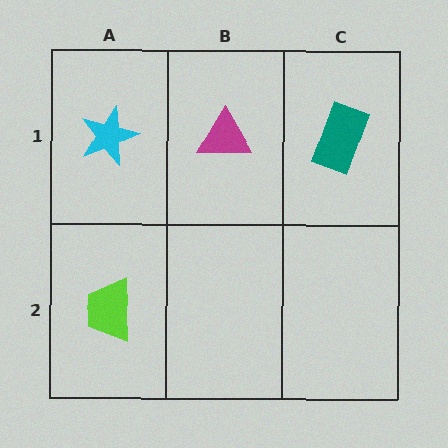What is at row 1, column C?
A teal rectangle.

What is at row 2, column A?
A lime trapezoid.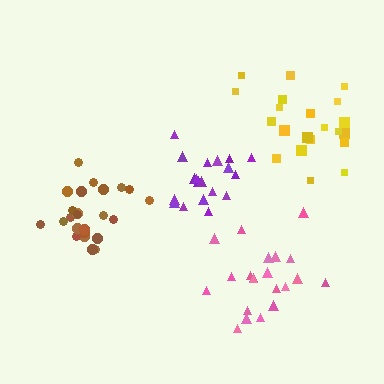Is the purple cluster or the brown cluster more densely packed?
Brown.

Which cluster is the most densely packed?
Brown.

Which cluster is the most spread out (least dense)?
Yellow.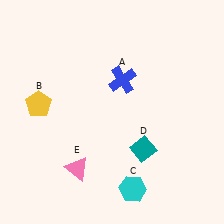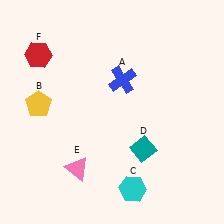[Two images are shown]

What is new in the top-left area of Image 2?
A red hexagon (F) was added in the top-left area of Image 2.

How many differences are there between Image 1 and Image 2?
There is 1 difference between the two images.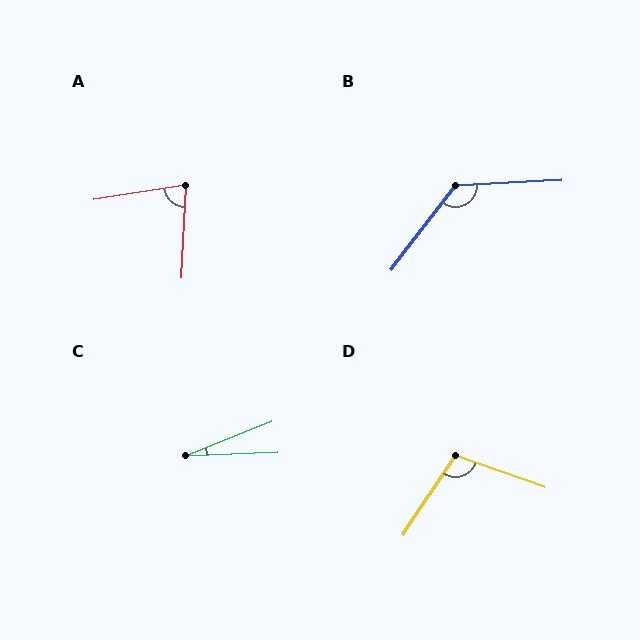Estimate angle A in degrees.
Approximately 78 degrees.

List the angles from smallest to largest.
C (19°), A (78°), D (104°), B (130°).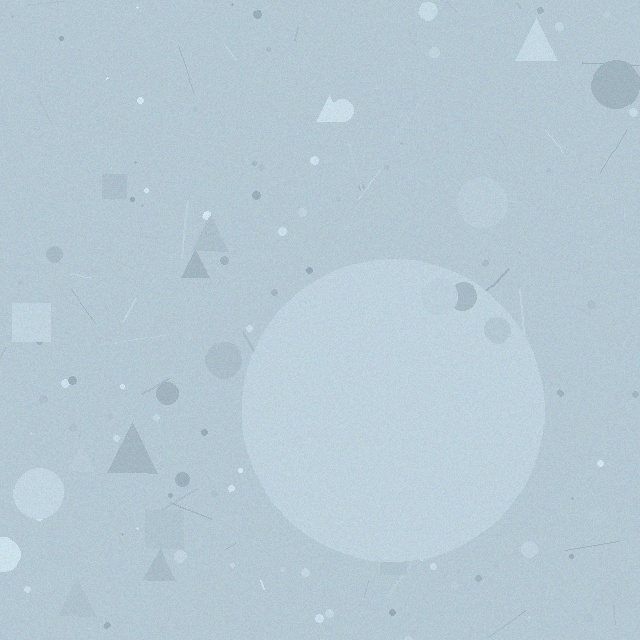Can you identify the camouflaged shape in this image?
The camouflaged shape is a circle.